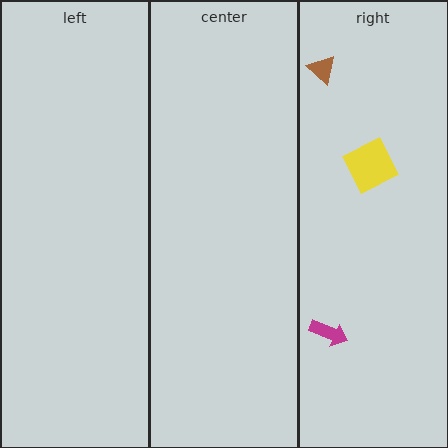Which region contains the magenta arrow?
The right region.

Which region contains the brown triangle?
The right region.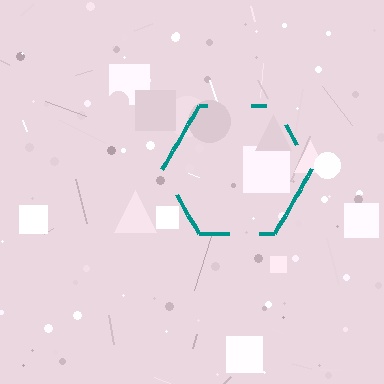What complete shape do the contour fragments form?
The contour fragments form a hexagon.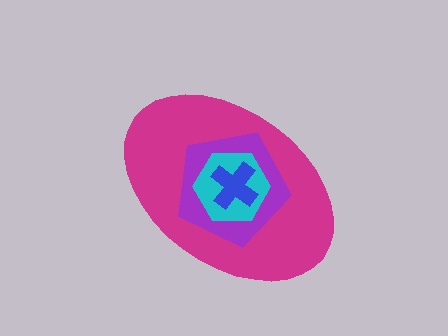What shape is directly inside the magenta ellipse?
The purple pentagon.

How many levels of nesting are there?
4.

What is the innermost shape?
The blue cross.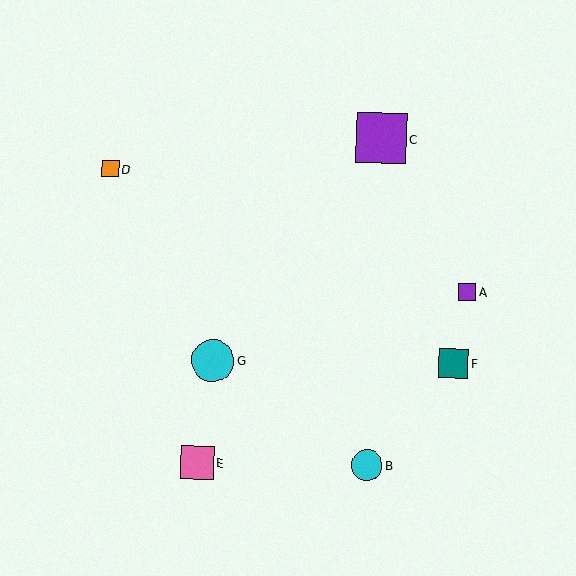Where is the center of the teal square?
The center of the teal square is at (453, 363).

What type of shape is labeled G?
Shape G is a cyan circle.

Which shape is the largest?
The purple square (labeled C) is the largest.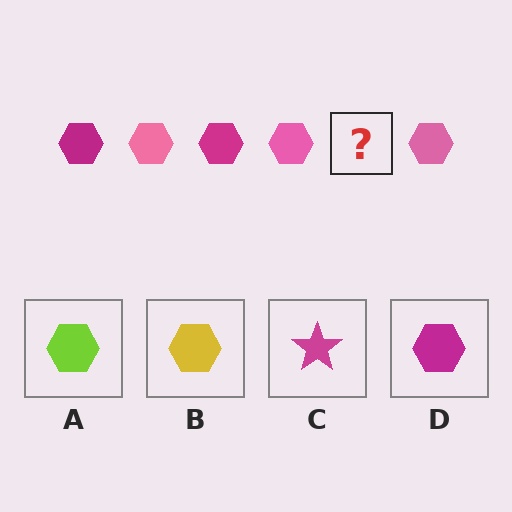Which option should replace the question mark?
Option D.